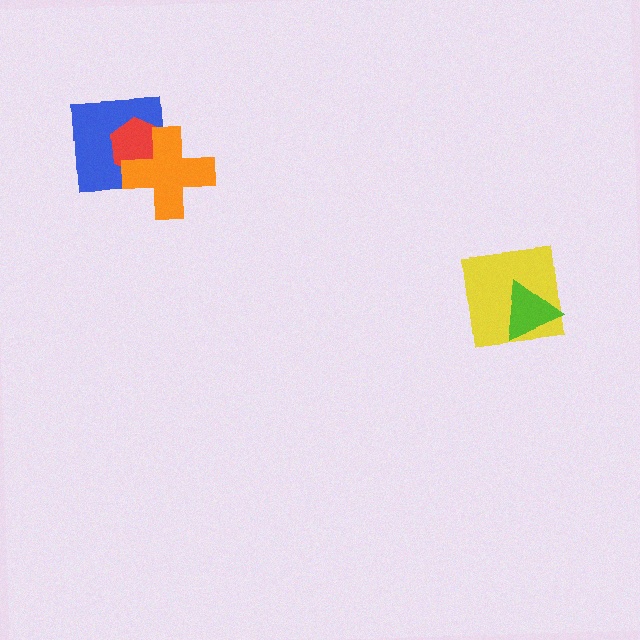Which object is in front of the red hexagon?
The orange cross is in front of the red hexagon.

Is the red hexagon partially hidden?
Yes, it is partially covered by another shape.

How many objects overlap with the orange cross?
2 objects overlap with the orange cross.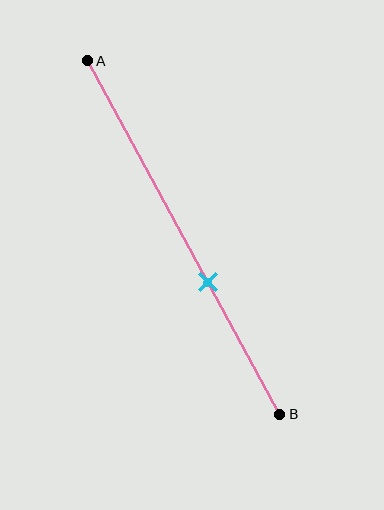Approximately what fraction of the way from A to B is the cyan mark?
The cyan mark is approximately 65% of the way from A to B.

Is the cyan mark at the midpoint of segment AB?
No, the mark is at about 65% from A, not at the 50% midpoint.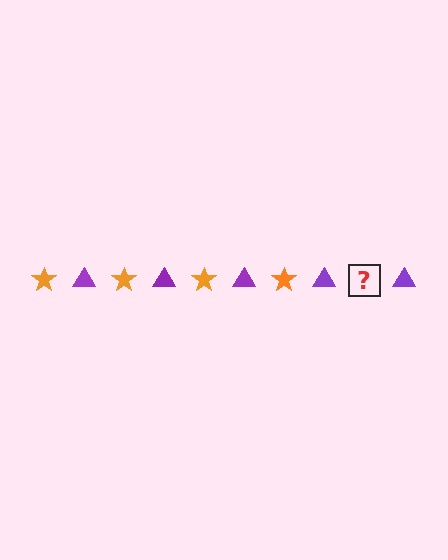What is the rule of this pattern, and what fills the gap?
The rule is that the pattern alternates between orange star and purple triangle. The gap should be filled with an orange star.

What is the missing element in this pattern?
The missing element is an orange star.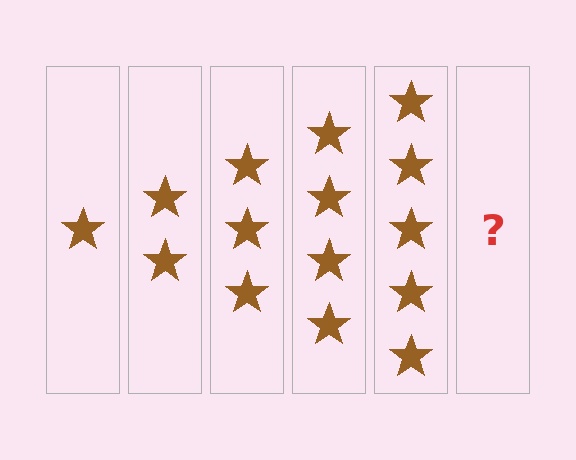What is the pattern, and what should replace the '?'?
The pattern is that each step adds one more star. The '?' should be 6 stars.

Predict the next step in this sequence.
The next step is 6 stars.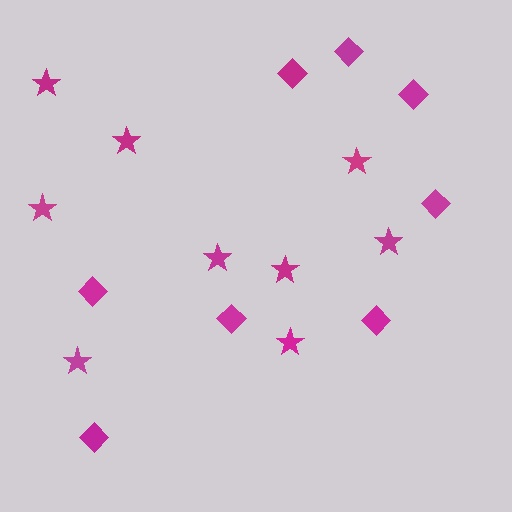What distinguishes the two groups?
There are 2 groups: one group of stars (9) and one group of diamonds (8).